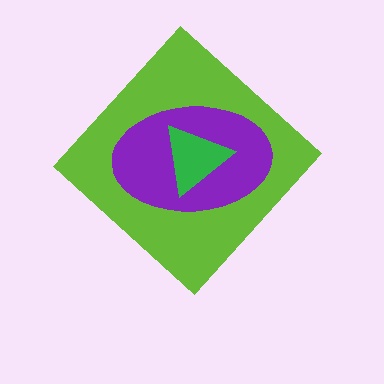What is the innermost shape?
The green triangle.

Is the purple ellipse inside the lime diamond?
Yes.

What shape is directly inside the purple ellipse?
The green triangle.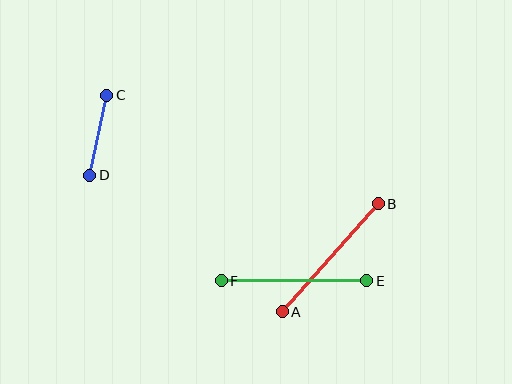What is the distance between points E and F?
The distance is approximately 145 pixels.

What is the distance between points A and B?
The distance is approximately 145 pixels.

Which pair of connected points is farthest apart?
Points E and F are farthest apart.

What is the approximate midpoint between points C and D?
The midpoint is at approximately (98, 135) pixels.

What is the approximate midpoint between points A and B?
The midpoint is at approximately (330, 258) pixels.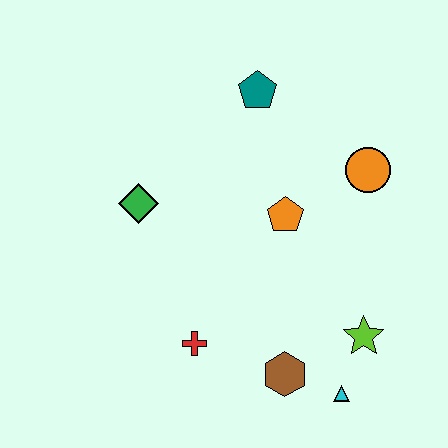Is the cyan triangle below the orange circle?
Yes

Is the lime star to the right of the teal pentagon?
Yes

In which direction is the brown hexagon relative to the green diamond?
The brown hexagon is below the green diamond.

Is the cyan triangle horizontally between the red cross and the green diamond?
No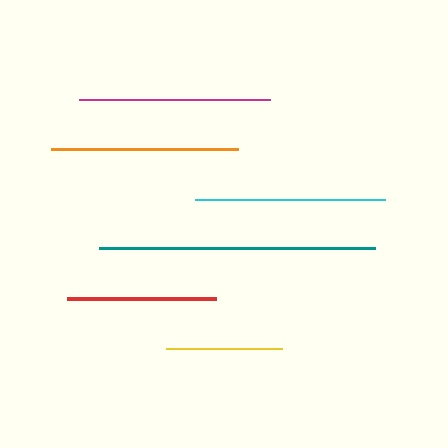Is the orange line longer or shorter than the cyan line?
The cyan line is longer than the orange line.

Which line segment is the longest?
The teal line is the longest at approximately 276 pixels.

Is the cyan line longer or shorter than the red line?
The cyan line is longer than the red line.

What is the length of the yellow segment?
The yellow segment is approximately 116 pixels long.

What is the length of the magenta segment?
The magenta segment is approximately 190 pixels long.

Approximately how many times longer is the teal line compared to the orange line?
The teal line is approximately 1.5 times the length of the orange line.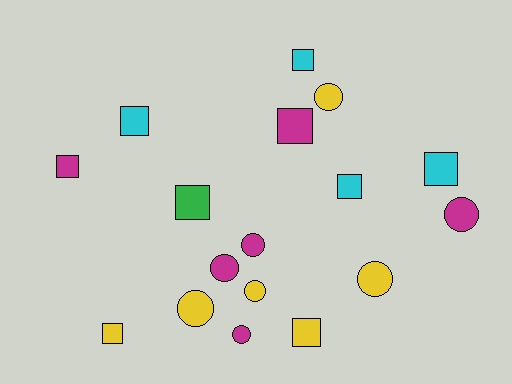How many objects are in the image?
There are 17 objects.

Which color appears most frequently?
Yellow, with 6 objects.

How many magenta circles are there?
There are 4 magenta circles.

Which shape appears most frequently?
Square, with 9 objects.